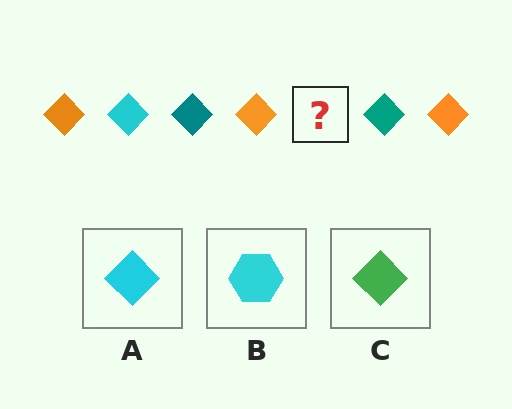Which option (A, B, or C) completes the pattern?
A.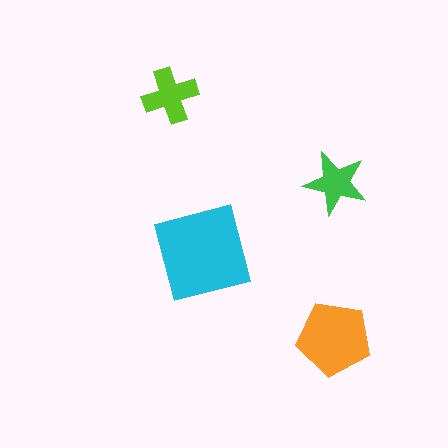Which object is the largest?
The cyan square.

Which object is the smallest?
The green star.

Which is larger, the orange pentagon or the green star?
The orange pentagon.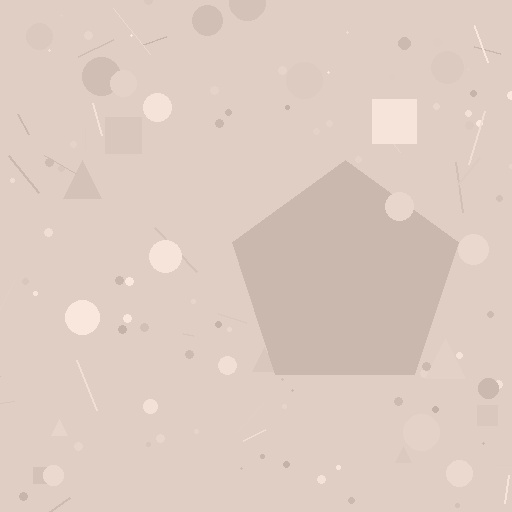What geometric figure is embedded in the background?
A pentagon is embedded in the background.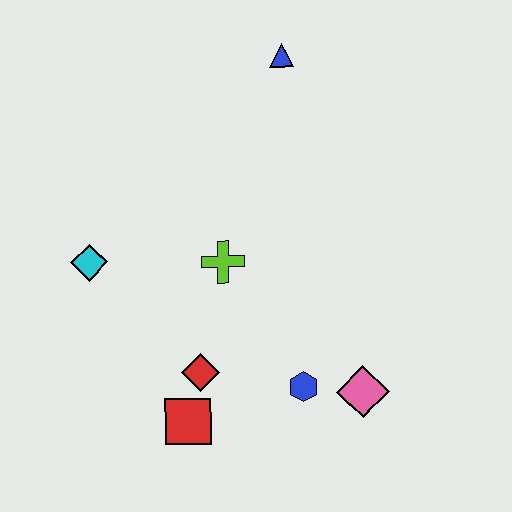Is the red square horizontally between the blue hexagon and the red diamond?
No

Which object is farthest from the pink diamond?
The blue triangle is farthest from the pink diamond.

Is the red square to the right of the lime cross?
No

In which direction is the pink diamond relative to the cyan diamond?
The pink diamond is to the right of the cyan diamond.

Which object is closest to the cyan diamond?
The lime cross is closest to the cyan diamond.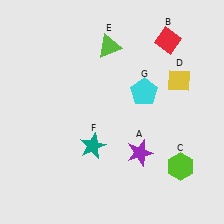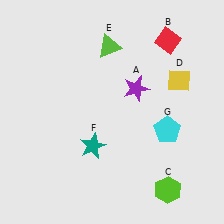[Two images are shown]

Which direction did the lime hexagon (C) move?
The lime hexagon (C) moved down.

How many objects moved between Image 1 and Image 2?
3 objects moved between the two images.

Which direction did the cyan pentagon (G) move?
The cyan pentagon (G) moved down.